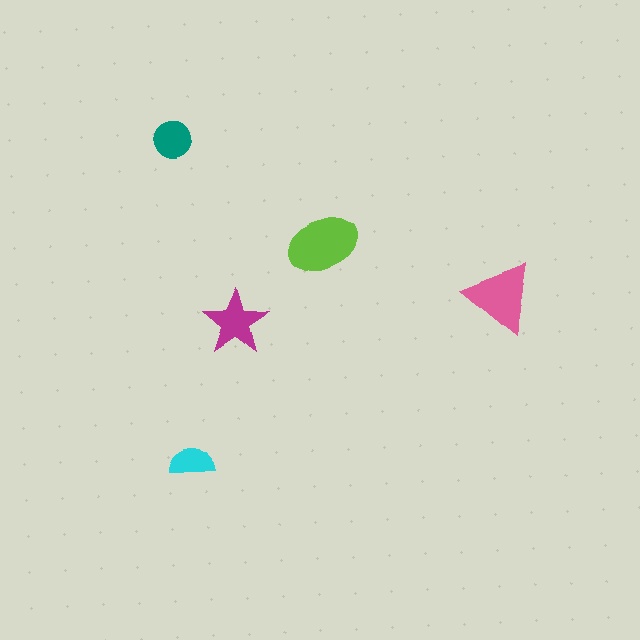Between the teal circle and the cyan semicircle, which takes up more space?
The teal circle.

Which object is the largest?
The lime ellipse.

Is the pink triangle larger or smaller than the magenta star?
Larger.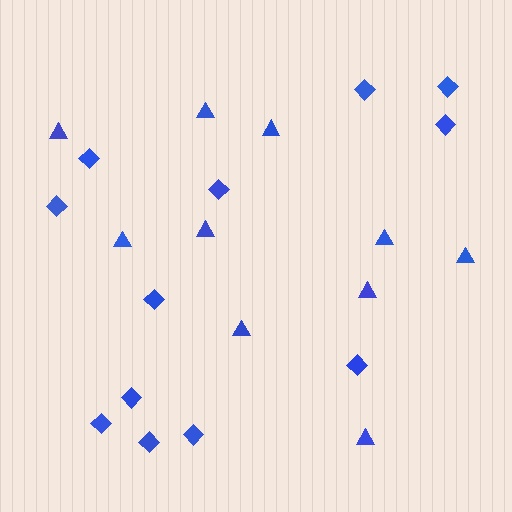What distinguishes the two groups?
There are 2 groups: one group of diamonds (12) and one group of triangles (10).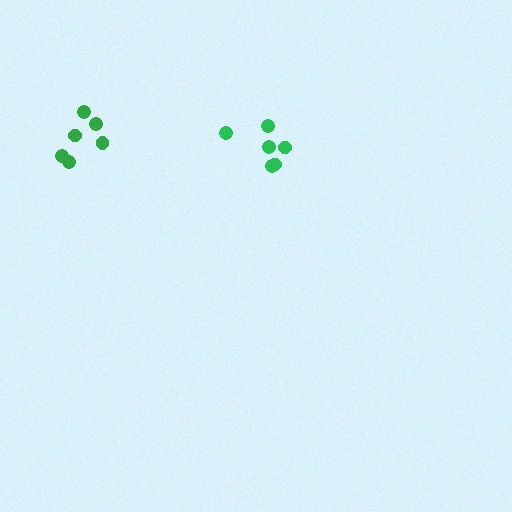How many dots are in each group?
Group 1: 6 dots, Group 2: 6 dots (12 total).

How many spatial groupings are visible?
There are 2 spatial groupings.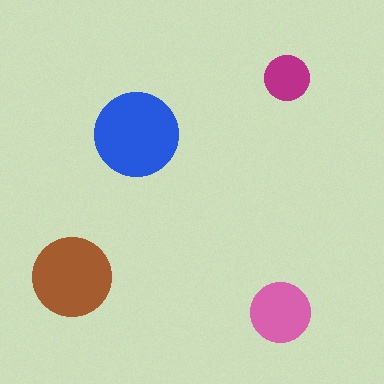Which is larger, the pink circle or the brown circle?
The brown one.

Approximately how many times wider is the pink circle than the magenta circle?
About 1.5 times wider.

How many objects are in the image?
There are 4 objects in the image.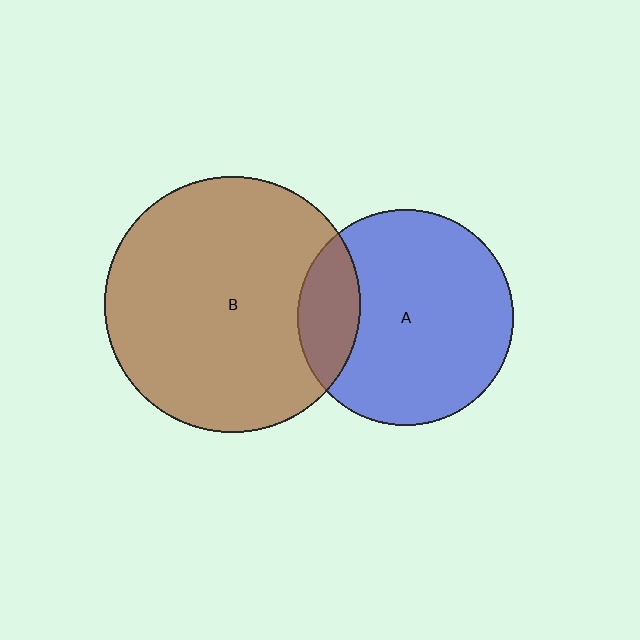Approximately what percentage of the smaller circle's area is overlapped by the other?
Approximately 20%.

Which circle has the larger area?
Circle B (brown).